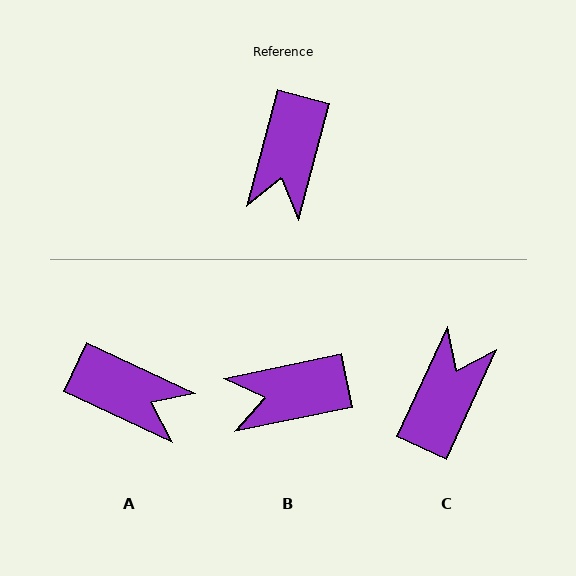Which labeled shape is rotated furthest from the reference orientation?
C, about 170 degrees away.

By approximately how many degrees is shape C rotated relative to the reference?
Approximately 170 degrees counter-clockwise.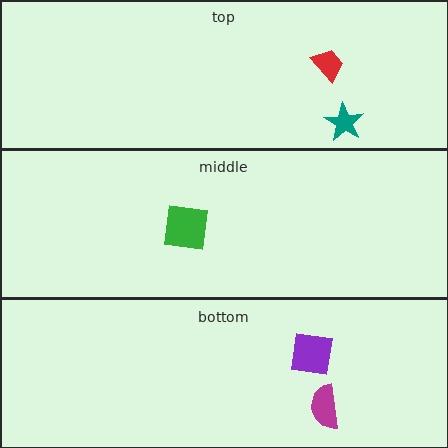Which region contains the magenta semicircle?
The bottom region.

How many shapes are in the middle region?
1.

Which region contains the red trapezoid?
The top region.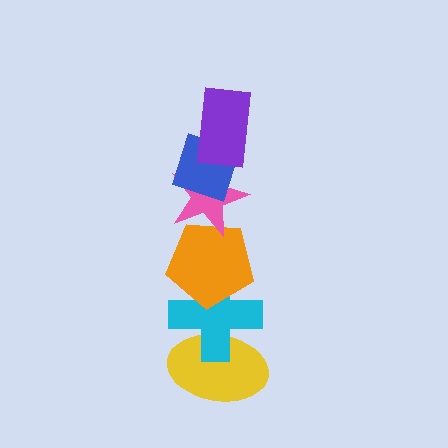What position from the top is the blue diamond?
The blue diamond is 2nd from the top.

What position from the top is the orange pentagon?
The orange pentagon is 4th from the top.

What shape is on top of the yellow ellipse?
The cyan cross is on top of the yellow ellipse.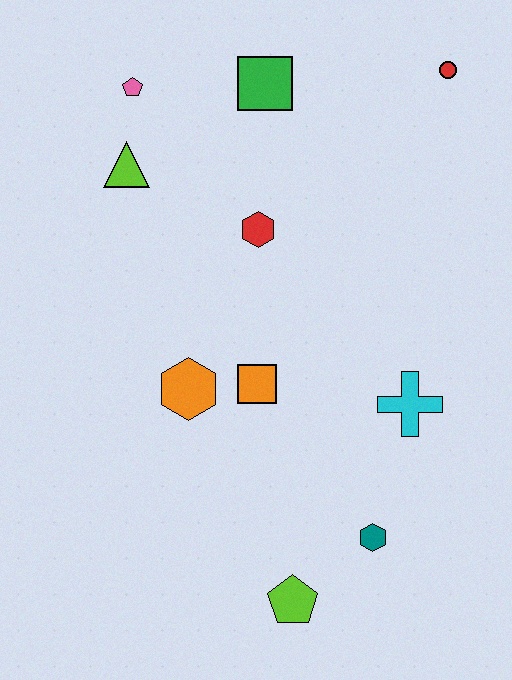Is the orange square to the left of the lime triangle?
No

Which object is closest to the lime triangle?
The pink pentagon is closest to the lime triangle.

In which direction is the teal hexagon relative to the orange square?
The teal hexagon is below the orange square.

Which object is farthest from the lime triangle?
The lime pentagon is farthest from the lime triangle.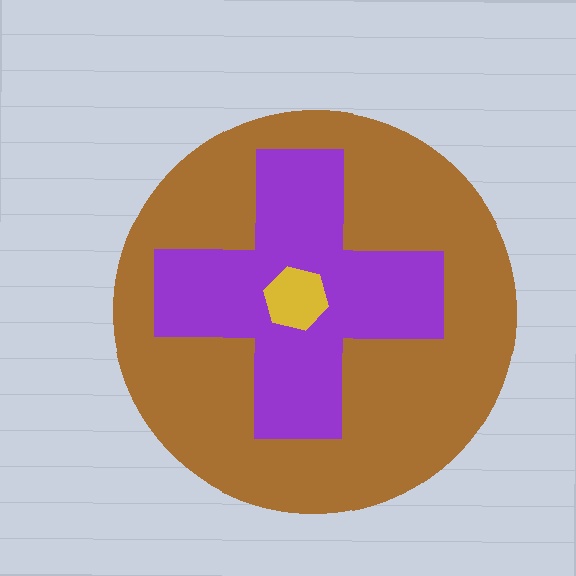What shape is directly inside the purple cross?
The yellow hexagon.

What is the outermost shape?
The brown circle.